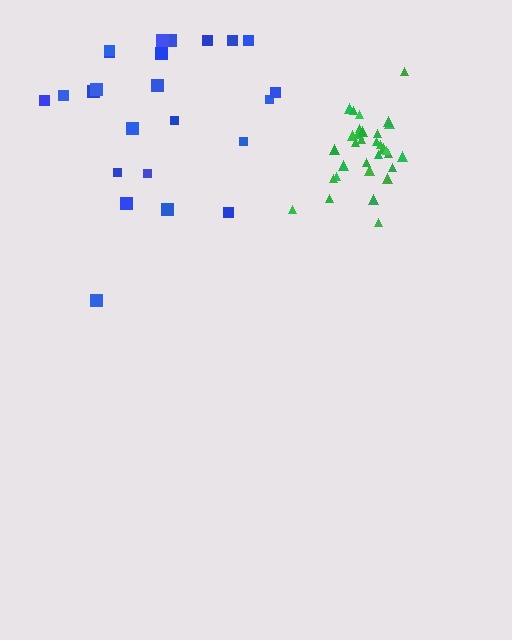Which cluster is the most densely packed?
Green.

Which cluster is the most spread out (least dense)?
Blue.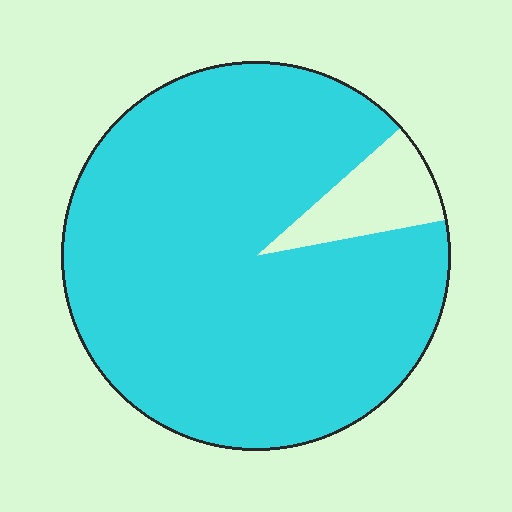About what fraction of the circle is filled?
About nine tenths (9/10).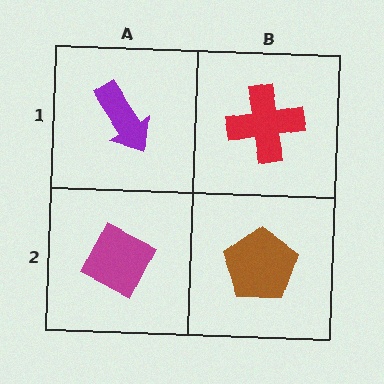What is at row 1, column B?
A red cross.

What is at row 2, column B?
A brown pentagon.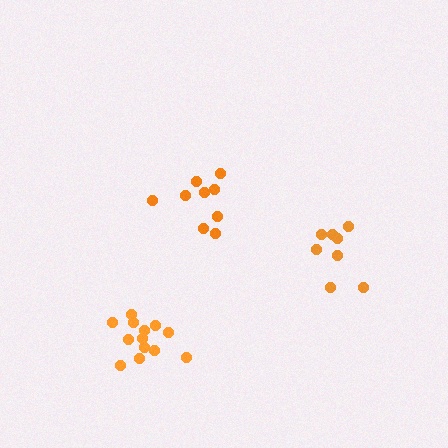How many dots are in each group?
Group 1: 9 dots, Group 2: 8 dots, Group 3: 13 dots (30 total).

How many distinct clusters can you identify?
There are 3 distinct clusters.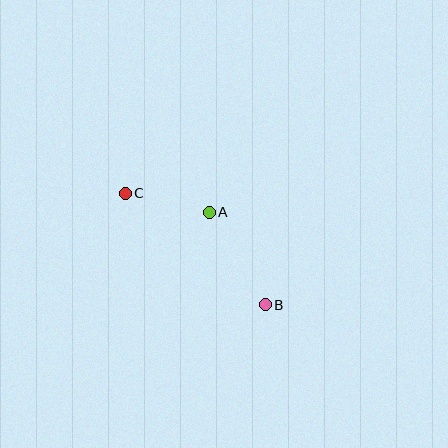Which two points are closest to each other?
Points A and C are closest to each other.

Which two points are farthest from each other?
Points B and C are farthest from each other.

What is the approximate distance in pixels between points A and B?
The distance between A and B is approximately 108 pixels.